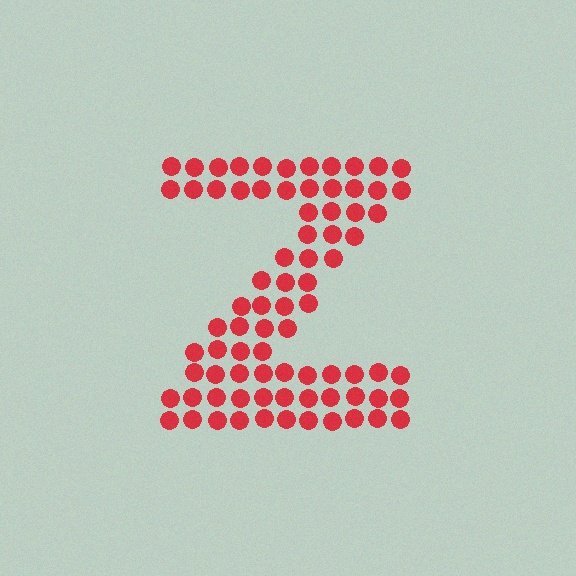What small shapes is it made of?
It is made of small circles.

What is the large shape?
The large shape is the letter Z.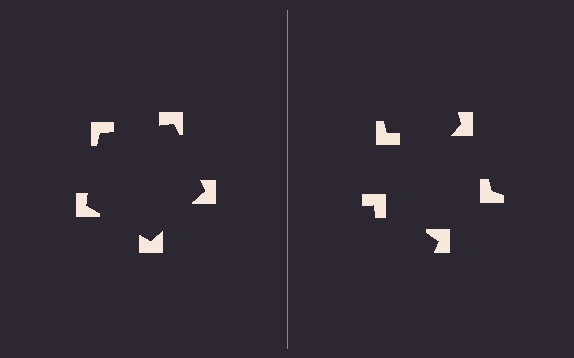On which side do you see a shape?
An illusory pentagon appears on the left side. On the right side the wedge cuts are rotated, so no coherent shape forms.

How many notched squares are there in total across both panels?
10 — 5 on each side.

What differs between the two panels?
The notched squares are positioned identically on both sides; only the wedge orientations differ. On the left they align to a pentagon; on the right they are misaligned.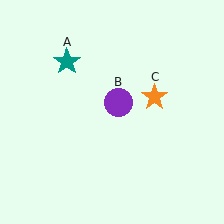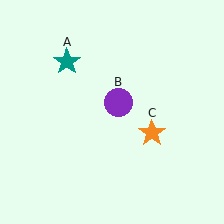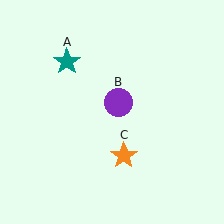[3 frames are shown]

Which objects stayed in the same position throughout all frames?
Teal star (object A) and purple circle (object B) remained stationary.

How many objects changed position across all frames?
1 object changed position: orange star (object C).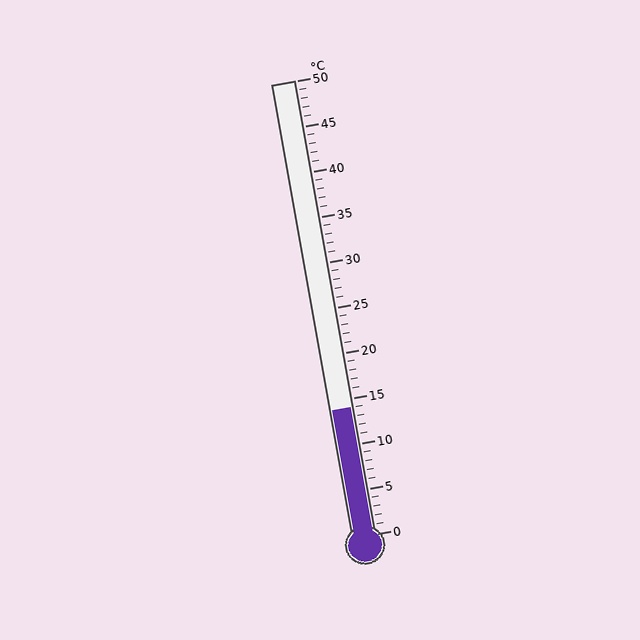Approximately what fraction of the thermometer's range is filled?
The thermometer is filled to approximately 30% of its range.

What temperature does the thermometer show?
The thermometer shows approximately 14°C.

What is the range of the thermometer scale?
The thermometer scale ranges from 0°C to 50°C.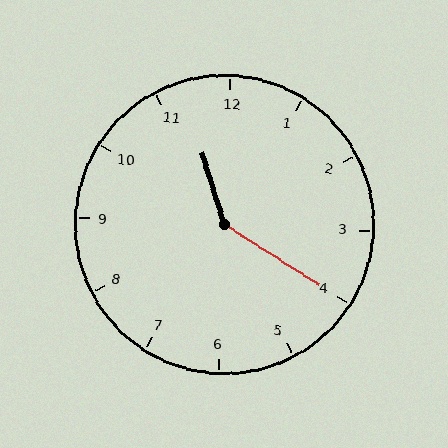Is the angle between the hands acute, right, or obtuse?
It is obtuse.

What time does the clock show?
11:20.